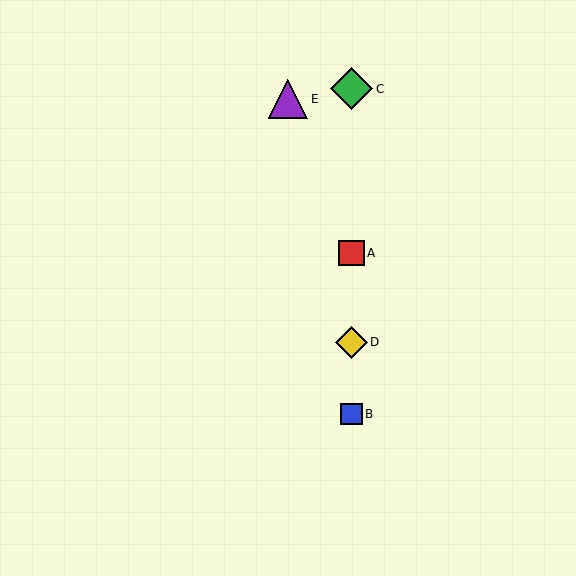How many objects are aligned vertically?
4 objects (A, B, C, D) are aligned vertically.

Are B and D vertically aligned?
Yes, both are at x≈351.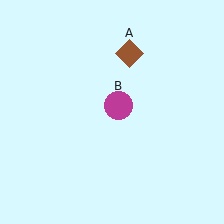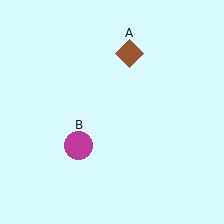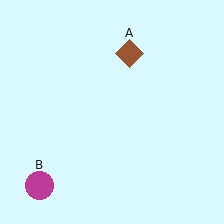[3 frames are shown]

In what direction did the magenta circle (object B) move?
The magenta circle (object B) moved down and to the left.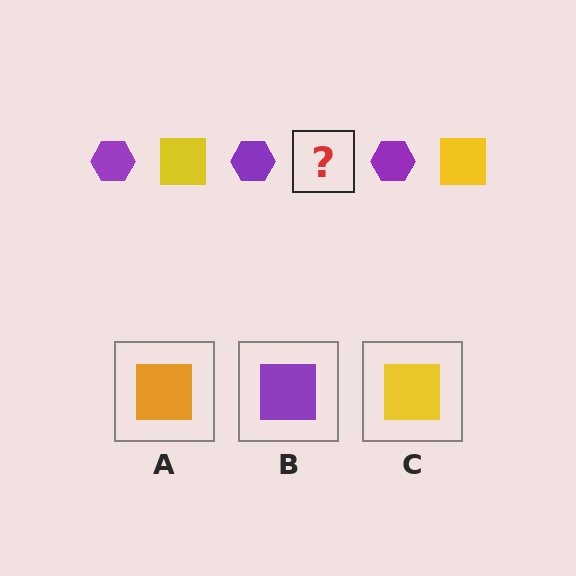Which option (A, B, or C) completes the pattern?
C.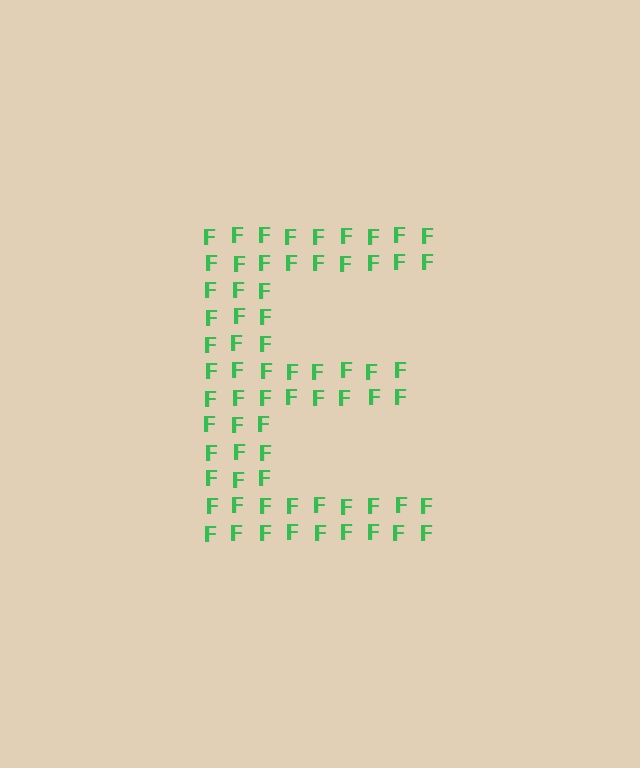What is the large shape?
The large shape is the letter E.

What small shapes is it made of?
It is made of small letter F's.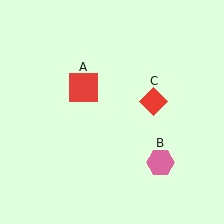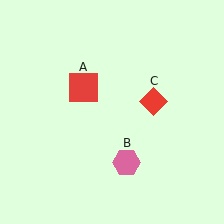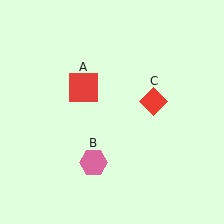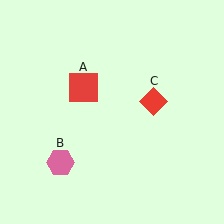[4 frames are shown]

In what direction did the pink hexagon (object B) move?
The pink hexagon (object B) moved left.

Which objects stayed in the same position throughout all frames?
Red square (object A) and red diamond (object C) remained stationary.